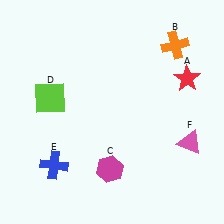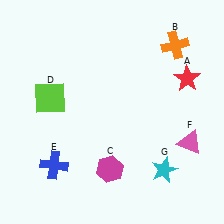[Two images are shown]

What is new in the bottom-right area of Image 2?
A cyan star (G) was added in the bottom-right area of Image 2.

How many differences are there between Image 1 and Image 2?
There is 1 difference between the two images.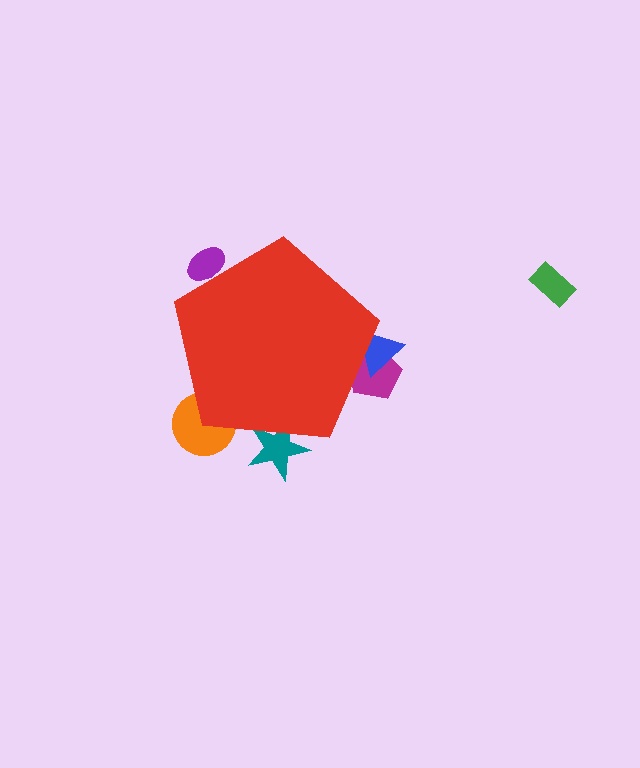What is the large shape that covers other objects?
A red pentagon.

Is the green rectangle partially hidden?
No, the green rectangle is fully visible.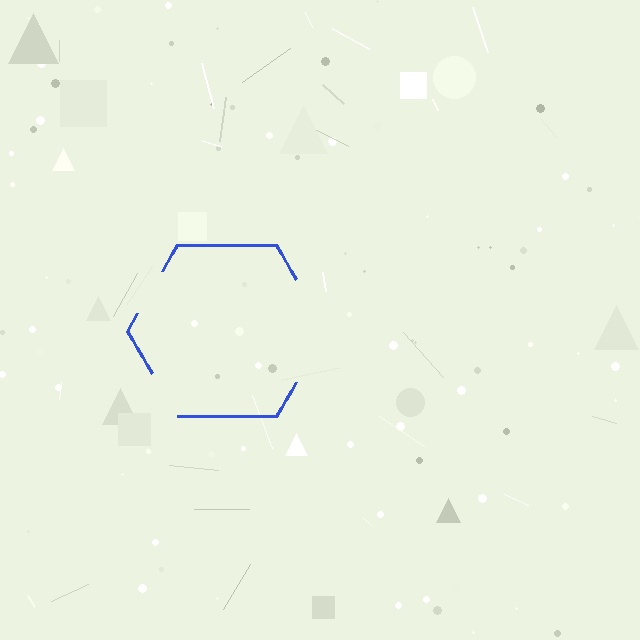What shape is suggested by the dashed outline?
The dashed outline suggests a hexagon.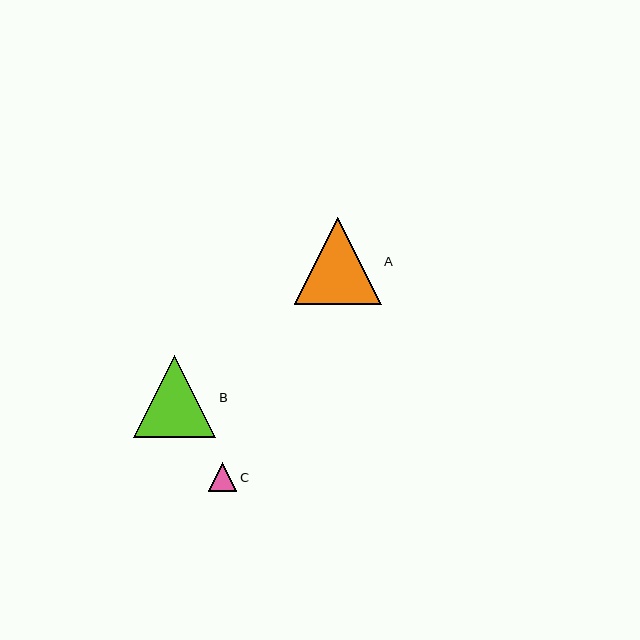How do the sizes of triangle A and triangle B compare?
Triangle A and triangle B are approximately the same size.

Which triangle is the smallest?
Triangle C is the smallest with a size of approximately 29 pixels.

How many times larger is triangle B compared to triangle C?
Triangle B is approximately 2.8 times the size of triangle C.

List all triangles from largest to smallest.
From largest to smallest: A, B, C.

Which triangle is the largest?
Triangle A is the largest with a size of approximately 87 pixels.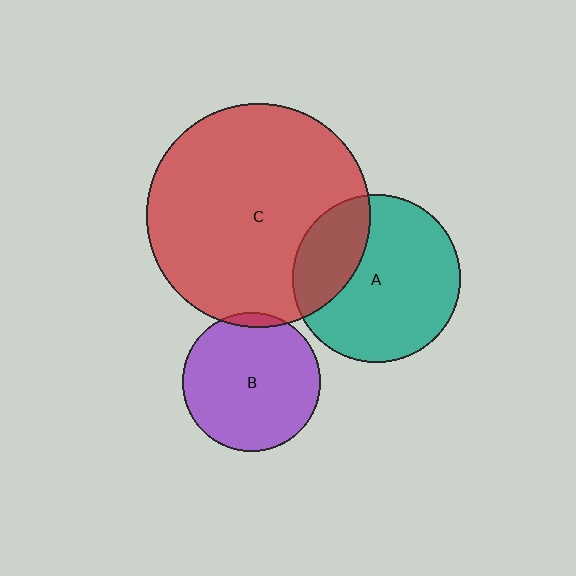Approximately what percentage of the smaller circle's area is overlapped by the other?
Approximately 5%.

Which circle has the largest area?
Circle C (red).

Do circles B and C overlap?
Yes.